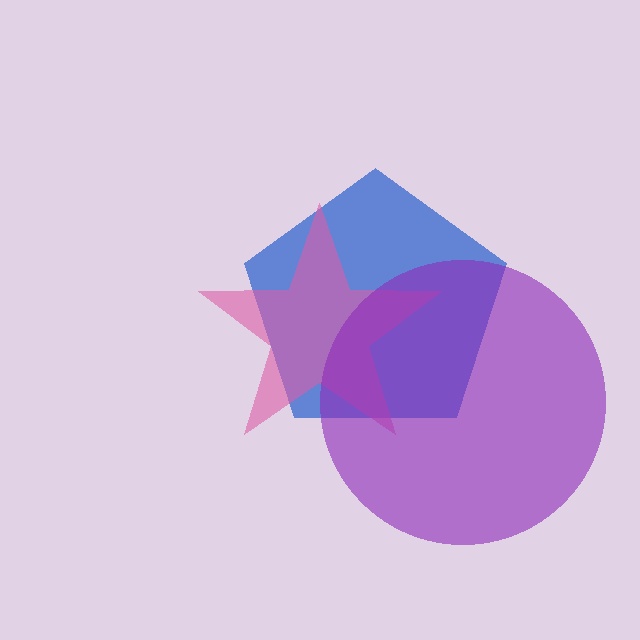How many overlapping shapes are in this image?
There are 3 overlapping shapes in the image.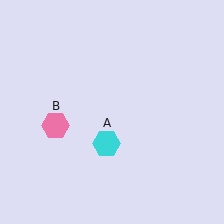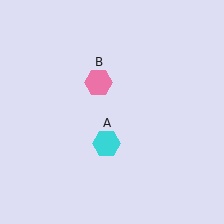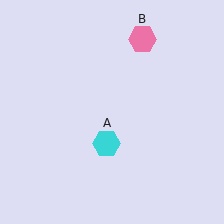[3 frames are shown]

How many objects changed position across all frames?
1 object changed position: pink hexagon (object B).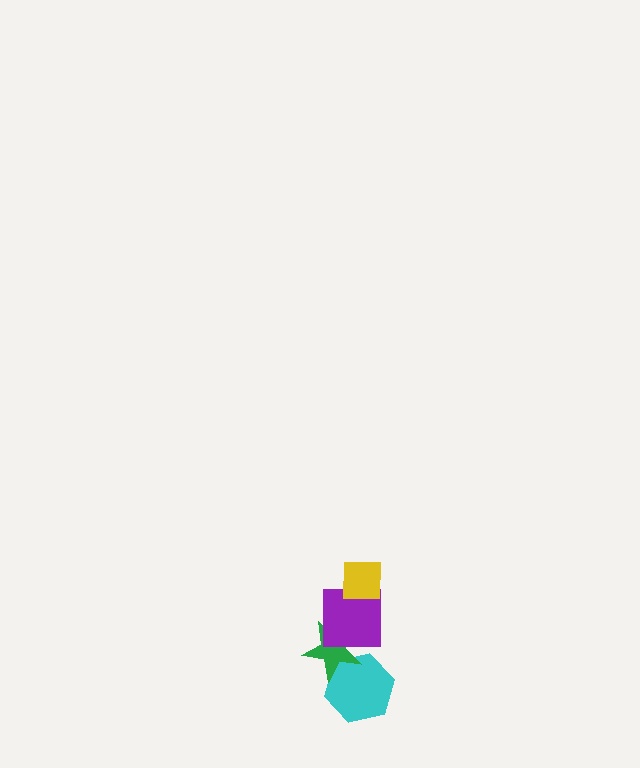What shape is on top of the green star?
The purple square is on top of the green star.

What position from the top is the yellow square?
The yellow square is 1st from the top.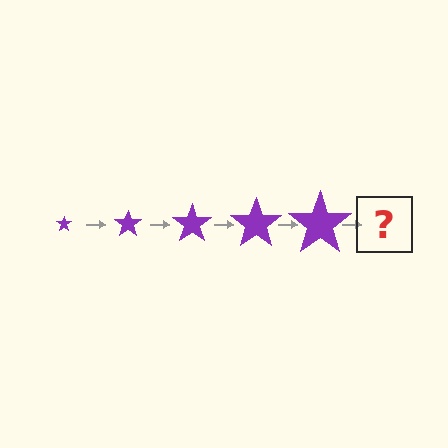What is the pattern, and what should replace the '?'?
The pattern is that the star gets progressively larger each step. The '?' should be a purple star, larger than the previous one.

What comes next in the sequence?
The next element should be a purple star, larger than the previous one.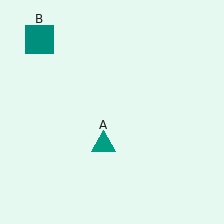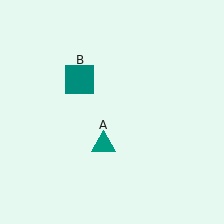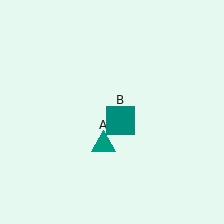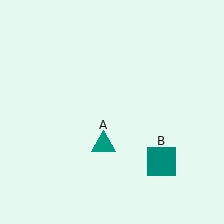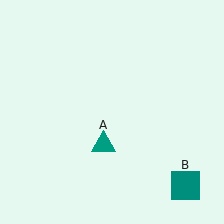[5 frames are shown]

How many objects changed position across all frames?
1 object changed position: teal square (object B).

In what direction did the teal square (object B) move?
The teal square (object B) moved down and to the right.